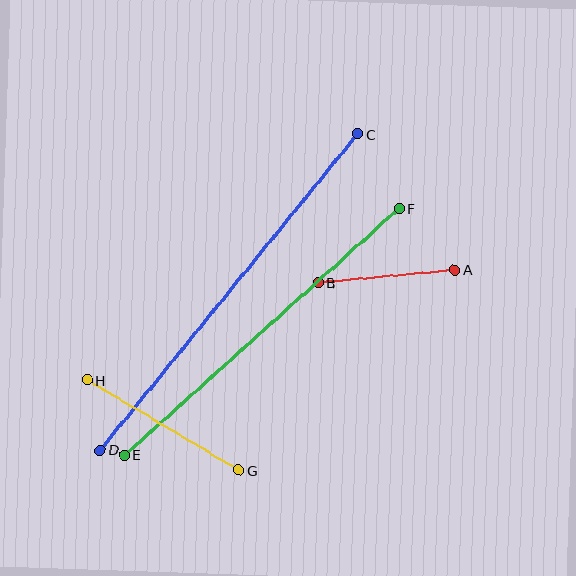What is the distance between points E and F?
The distance is approximately 369 pixels.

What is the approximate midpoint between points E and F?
The midpoint is at approximately (262, 332) pixels.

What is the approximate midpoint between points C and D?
The midpoint is at approximately (229, 292) pixels.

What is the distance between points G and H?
The distance is approximately 176 pixels.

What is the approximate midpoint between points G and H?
The midpoint is at approximately (163, 425) pixels.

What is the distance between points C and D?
The distance is approximately 408 pixels.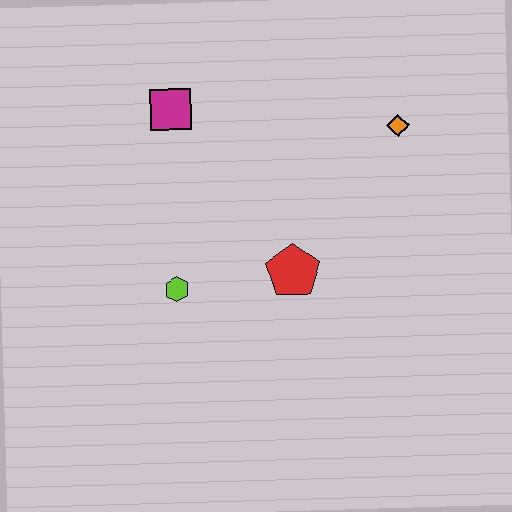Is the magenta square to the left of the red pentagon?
Yes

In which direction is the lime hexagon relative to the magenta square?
The lime hexagon is below the magenta square.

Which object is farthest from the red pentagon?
The magenta square is farthest from the red pentagon.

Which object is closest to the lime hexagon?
The red pentagon is closest to the lime hexagon.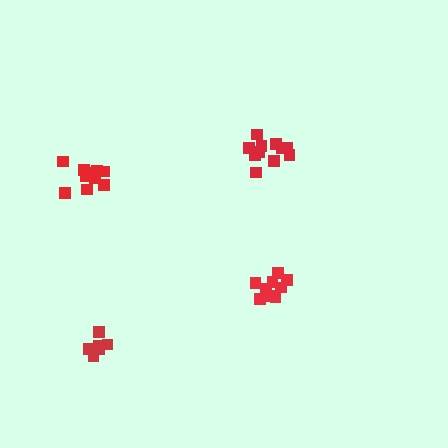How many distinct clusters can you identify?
There are 4 distinct clusters.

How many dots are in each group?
Group 1: 6 dots, Group 2: 10 dots, Group 3: 11 dots, Group 4: 12 dots (39 total).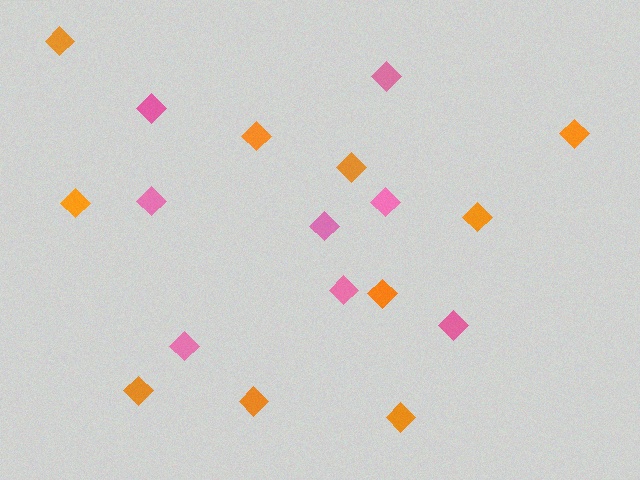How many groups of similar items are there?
There are 2 groups: one group of pink diamonds (8) and one group of orange diamonds (10).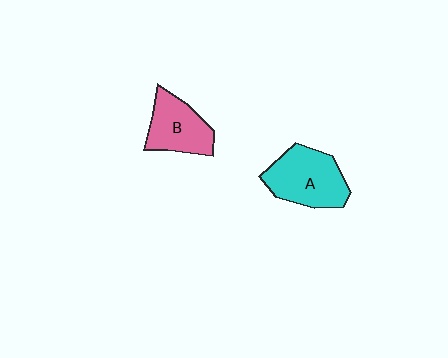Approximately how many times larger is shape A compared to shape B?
Approximately 1.3 times.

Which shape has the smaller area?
Shape B (pink).